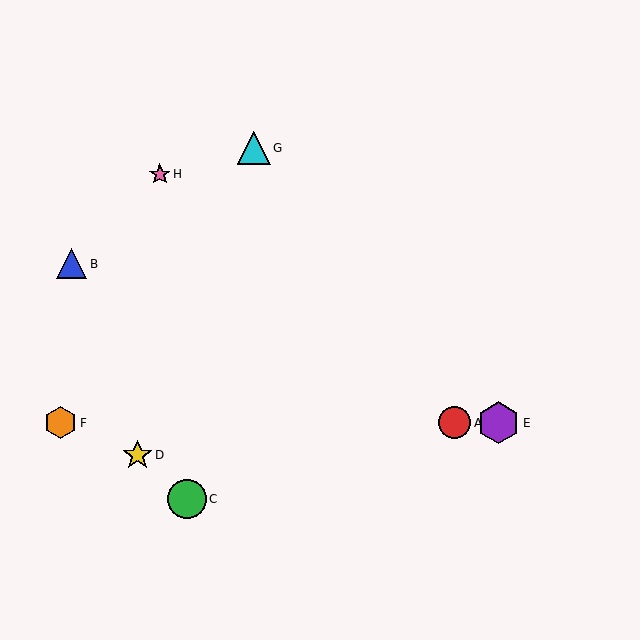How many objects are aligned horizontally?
3 objects (A, E, F) are aligned horizontally.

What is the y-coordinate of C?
Object C is at y≈499.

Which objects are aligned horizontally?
Objects A, E, F are aligned horizontally.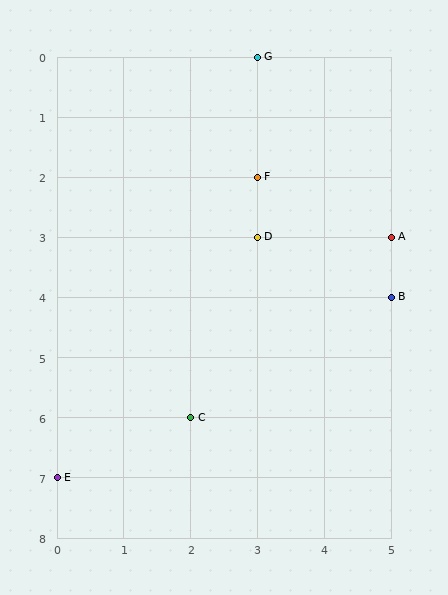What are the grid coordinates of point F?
Point F is at grid coordinates (3, 2).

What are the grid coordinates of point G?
Point G is at grid coordinates (3, 0).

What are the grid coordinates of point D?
Point D is at grid coordinates (3, 3).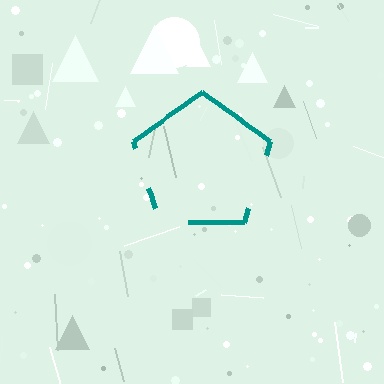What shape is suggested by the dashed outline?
The dashed outline suggests a pentagon.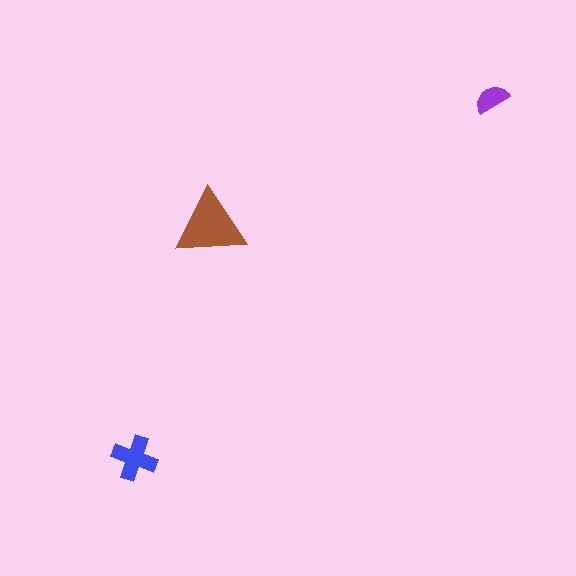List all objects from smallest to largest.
The purple semicircle, the blue cross, the brown triangle.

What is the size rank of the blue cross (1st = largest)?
2nd.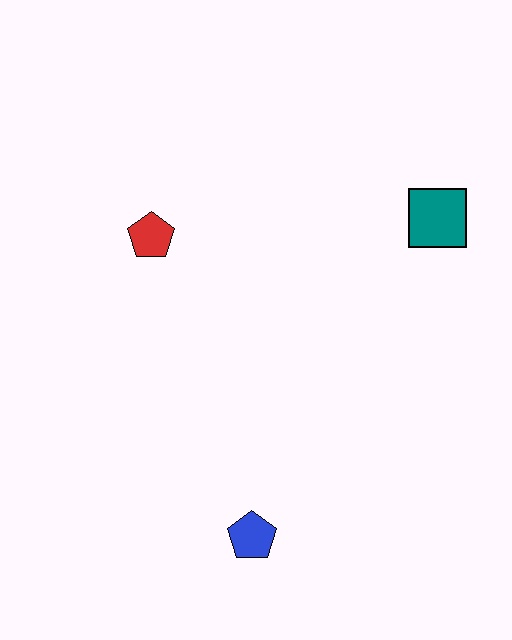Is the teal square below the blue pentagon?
No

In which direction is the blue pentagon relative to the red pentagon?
The blue pentagon is below the red pentagon.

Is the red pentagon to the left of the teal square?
Yes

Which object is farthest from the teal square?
The blue pentagon is farthest from the teal square.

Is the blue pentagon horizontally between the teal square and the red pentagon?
Yes